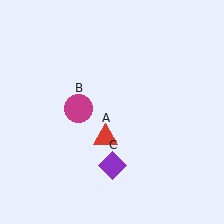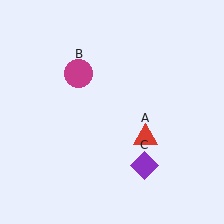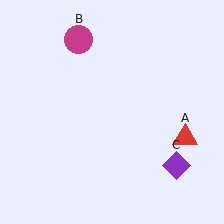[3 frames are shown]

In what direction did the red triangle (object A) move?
The red triangle (object A) moved right.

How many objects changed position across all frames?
3 objects changed position: red triangle (object A), magenta circle (object B), purple diamond (object C).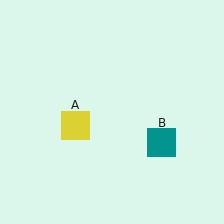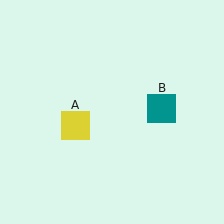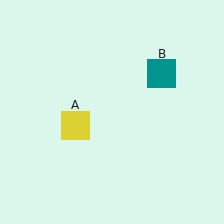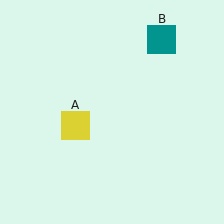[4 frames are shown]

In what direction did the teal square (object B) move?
The teal square (object B) moved up.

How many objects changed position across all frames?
1 object changed position: teal square (object B).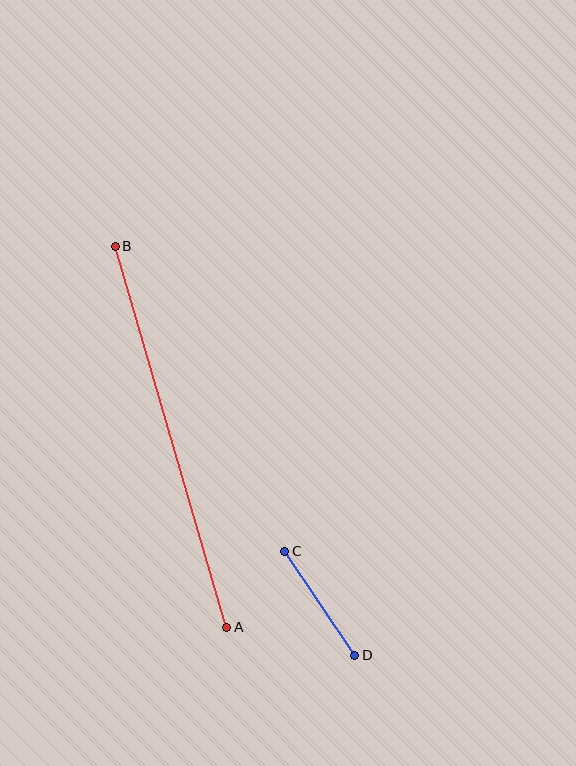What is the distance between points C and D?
The distance is approximately 126 pixels.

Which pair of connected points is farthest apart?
Points A and B are farthest apart.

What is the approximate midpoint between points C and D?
The midpoint is at approximately (320, 603) pixels.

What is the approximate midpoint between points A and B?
The midpoint is at approximately (171, 437) pixels.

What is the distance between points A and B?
The distance is approximately 397 pixels.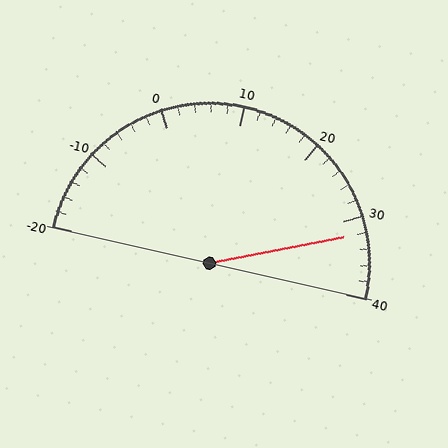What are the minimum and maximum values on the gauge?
The gauge ranges from -20 to 40.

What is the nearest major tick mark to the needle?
The nearest major tick mark is 30.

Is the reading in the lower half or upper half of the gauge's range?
The reading is in the upper half of the range (-20 to 40).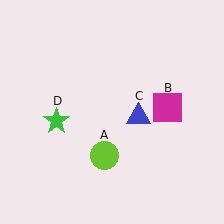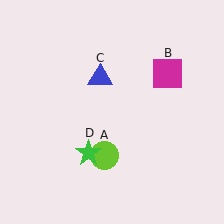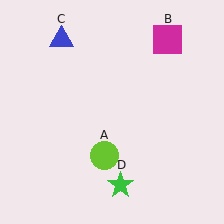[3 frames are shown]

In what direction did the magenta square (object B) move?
The magenta square (object B) moved up.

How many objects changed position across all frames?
3 objects changed position: magenta square (object B), blue triangle (object C), green star (object D).